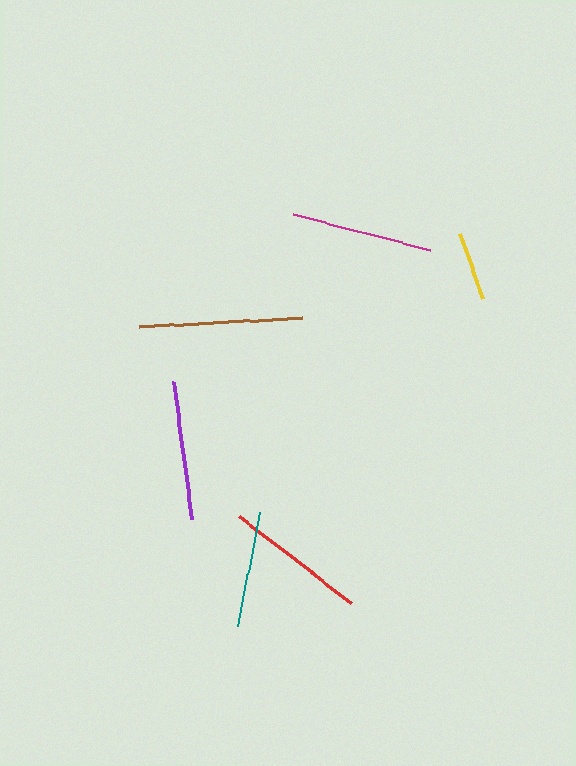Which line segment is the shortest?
The yellow line is the shortest at approximately 69 pixels.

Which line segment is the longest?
The brown line is the longest at approximately 163 pixels.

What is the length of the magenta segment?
The magenta segment is approximately 141 pixels long.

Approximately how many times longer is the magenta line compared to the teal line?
The magenta line is approximately 1.2 times the length of the teal line.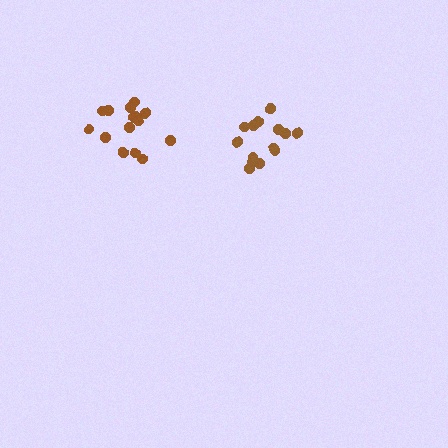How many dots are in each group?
Group 1: 15 dots, Group 2: 15 dots (30 total).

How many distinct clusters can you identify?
There are 2 distinct clusters.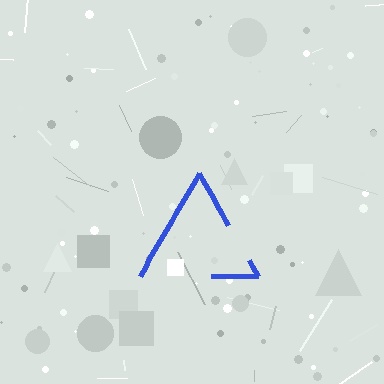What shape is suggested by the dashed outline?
The dashed outline suggests a triangle.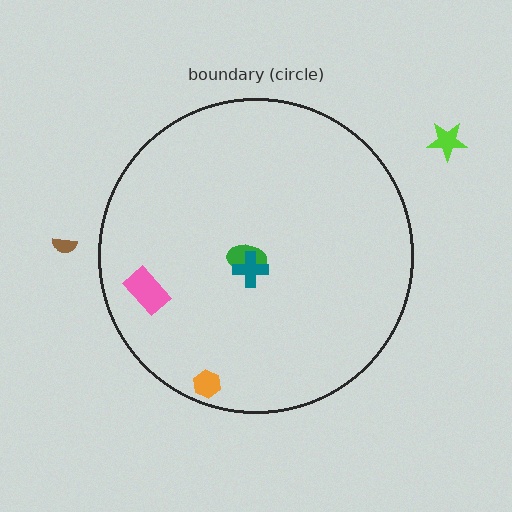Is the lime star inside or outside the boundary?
Outside.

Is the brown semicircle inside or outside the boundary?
Outside.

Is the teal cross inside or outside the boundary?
Inside.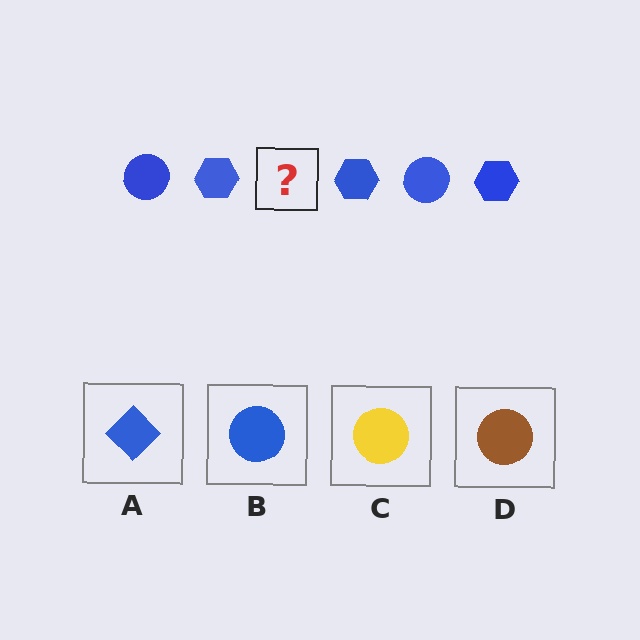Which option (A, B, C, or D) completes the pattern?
B.